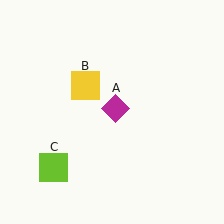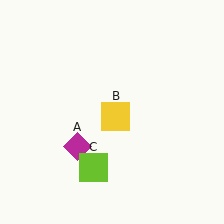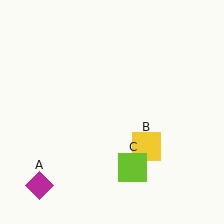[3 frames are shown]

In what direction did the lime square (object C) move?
The lime square (object C) moved right.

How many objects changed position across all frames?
3 objects changed position: magenta diamond (object A), yellow square (object B), lime square (object C).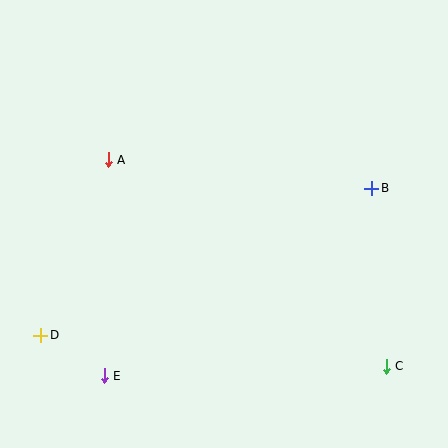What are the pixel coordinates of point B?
Point B is at (372, 188).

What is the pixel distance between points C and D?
The distance between C and D is 347 pixels.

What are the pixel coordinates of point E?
Point E is at (104, 376).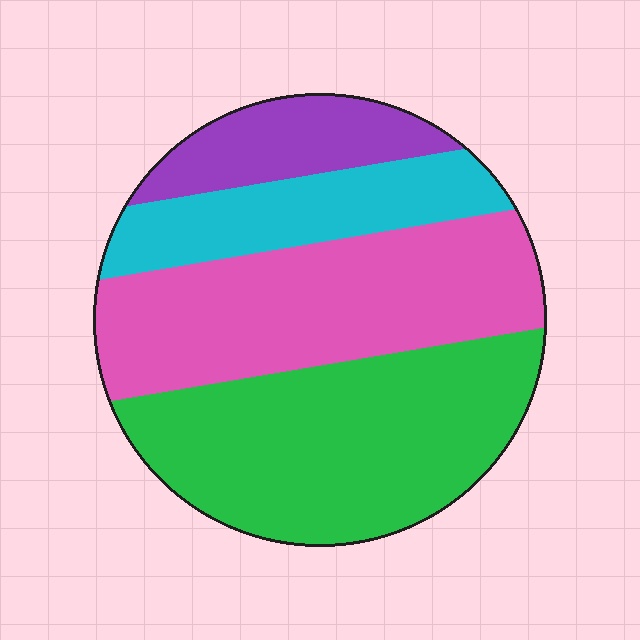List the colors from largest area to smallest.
From largest to smallest: green, pink, cyan, purple.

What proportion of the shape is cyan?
Cyan takes up about one sixth (1/6) of the shape.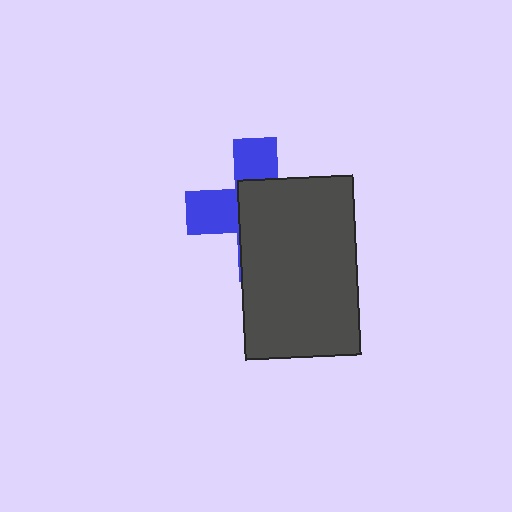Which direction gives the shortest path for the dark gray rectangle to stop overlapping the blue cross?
Moving toward the lower-right gives the shortest separation.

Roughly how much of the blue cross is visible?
A small part of it is visible (roughly 40%).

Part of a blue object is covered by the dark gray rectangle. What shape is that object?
It is a cross.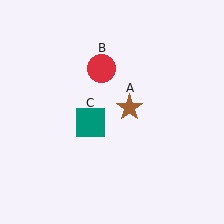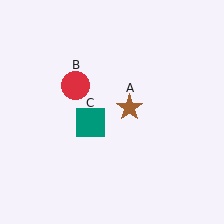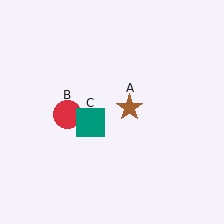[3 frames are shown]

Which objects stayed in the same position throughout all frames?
Brown star (object A) and teal square (object C) remained stationary.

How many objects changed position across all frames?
1 object changed position: red circle (object B).